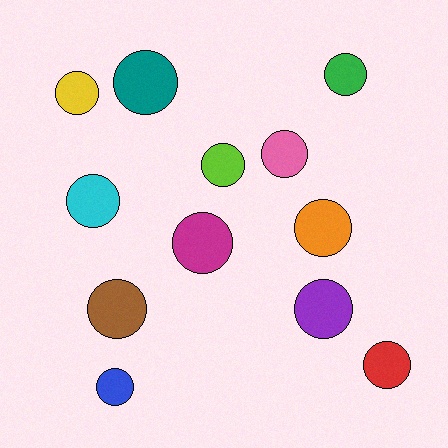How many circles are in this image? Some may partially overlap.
There are 12 circles.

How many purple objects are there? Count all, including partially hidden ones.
There is 1 purple object.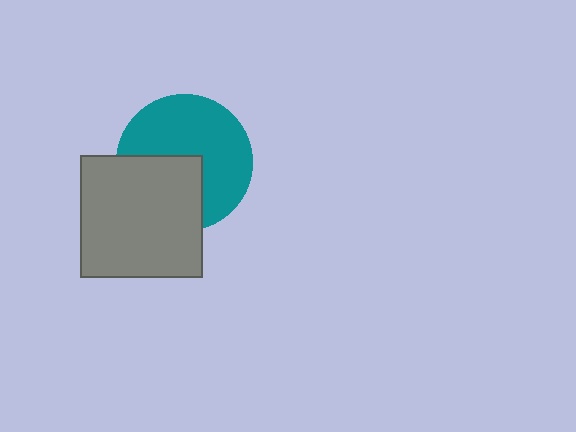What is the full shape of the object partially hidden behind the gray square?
The partially hidden object is a teal circle.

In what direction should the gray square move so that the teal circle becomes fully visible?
The gray square should move toward the lower-left. That is the shortest direction to clear the overlap and leave the teal circle fully visible.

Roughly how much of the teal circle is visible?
About half of it is visible (roughly 62%).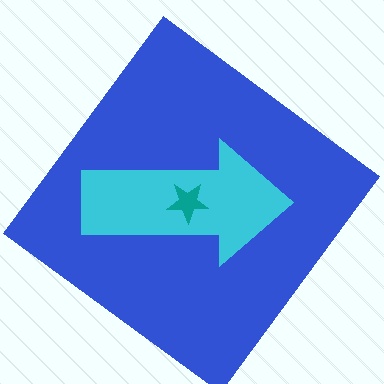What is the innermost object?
The teal star.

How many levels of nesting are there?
3.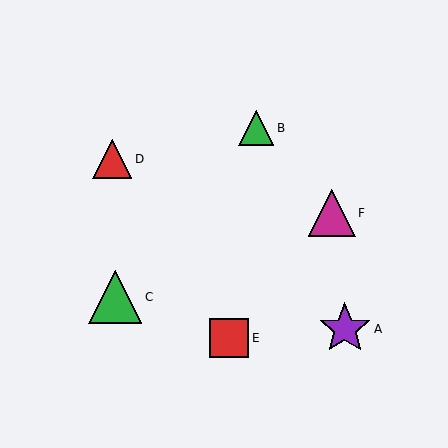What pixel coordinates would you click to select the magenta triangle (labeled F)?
Click at (332, 213) to select the magenta triangle F.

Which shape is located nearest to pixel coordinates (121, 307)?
The green triangle (labeled C) at (115, 297) is nearest to that location.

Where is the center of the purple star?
The center of the purple star is at (345, 329).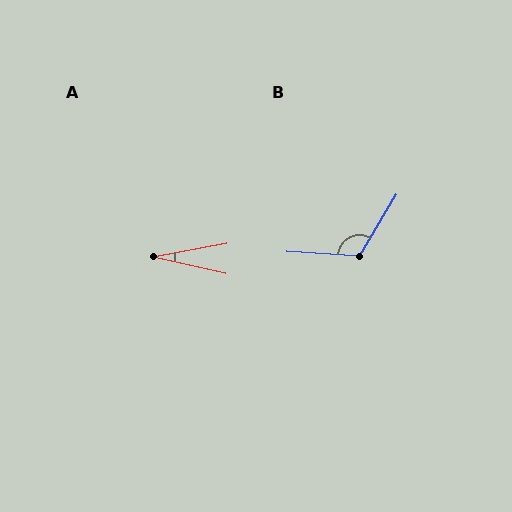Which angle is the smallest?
A, at approximately 24 degrees.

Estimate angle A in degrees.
Approximately 24 degrees.